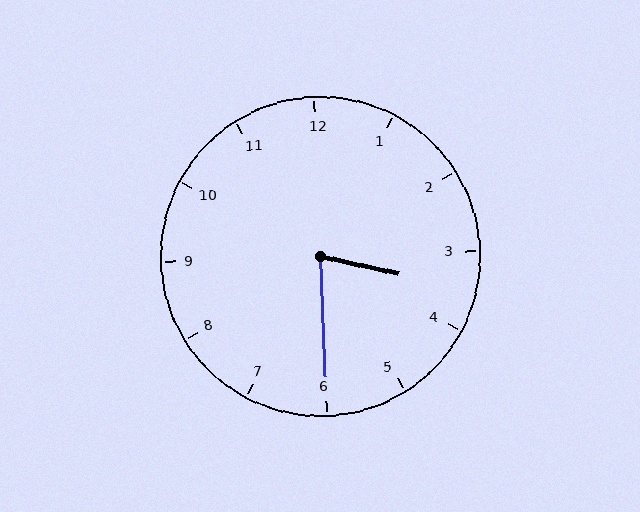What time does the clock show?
3:30.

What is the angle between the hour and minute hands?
Approximately 75 degrees.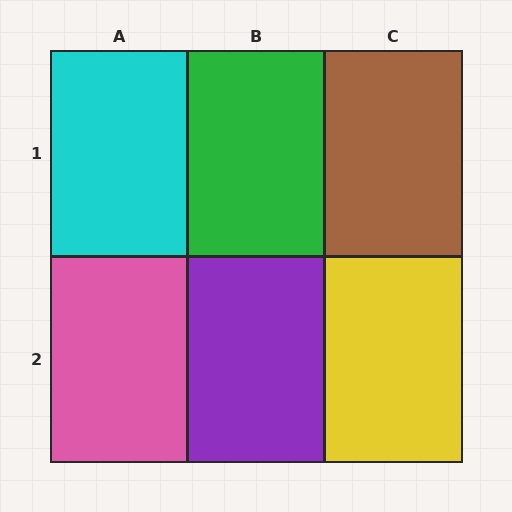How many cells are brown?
1 cell is brown.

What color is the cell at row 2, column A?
Pink.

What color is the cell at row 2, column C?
Yellow.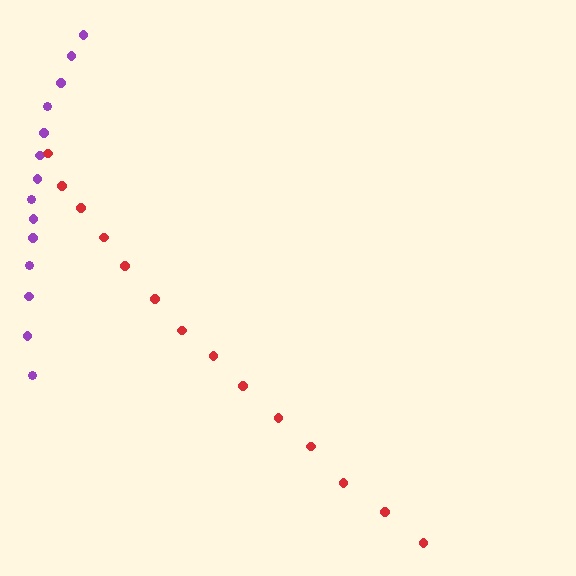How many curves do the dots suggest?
There are 2 distinct paths.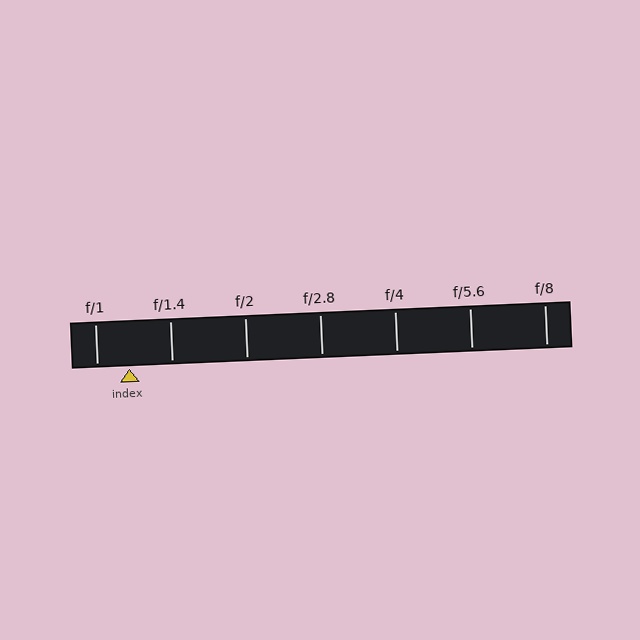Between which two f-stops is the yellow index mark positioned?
The index mark is between f/1 and f/1.4.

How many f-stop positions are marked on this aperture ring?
There are 7 f-stop positions marked.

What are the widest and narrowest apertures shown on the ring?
The widest aperture shown is f/1 and the narrowest is f/8.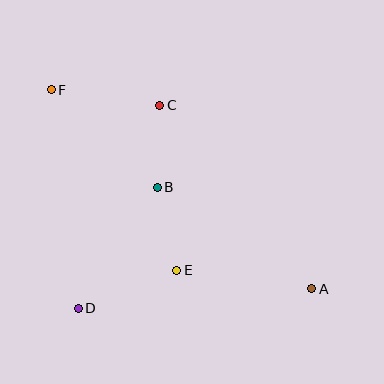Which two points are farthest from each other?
Points A and F are farthest from each other.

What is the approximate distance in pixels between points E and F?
The distance between E and F is approximately 220 pixels.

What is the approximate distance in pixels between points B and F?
The distance between B and F is approximately 144 pixels.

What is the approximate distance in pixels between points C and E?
The distance between C and E is approximately 166 pixels.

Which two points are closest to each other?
Points B and C are closest to each other.